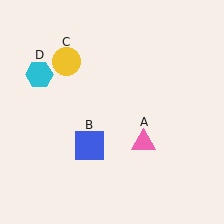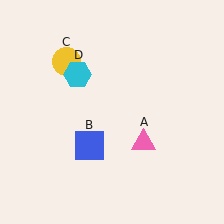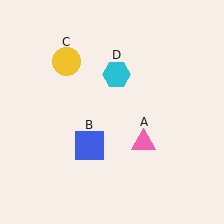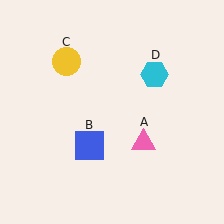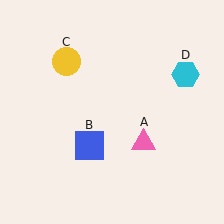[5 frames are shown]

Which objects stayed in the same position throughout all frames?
Pink triangle (object A) and blue square (object B) and yellow circle (object C) remained stationary.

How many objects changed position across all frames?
1 object changed position: cyan hexagon (object D).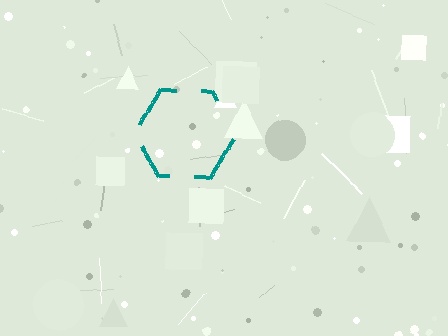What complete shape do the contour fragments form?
The contour fragments form a hexagon.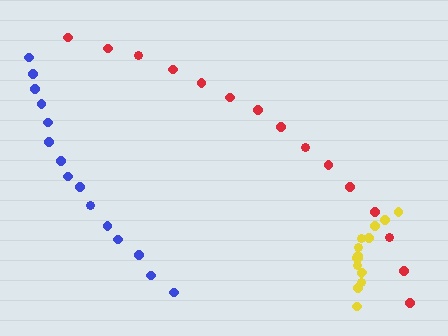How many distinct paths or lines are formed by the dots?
There are 3 distinct paths.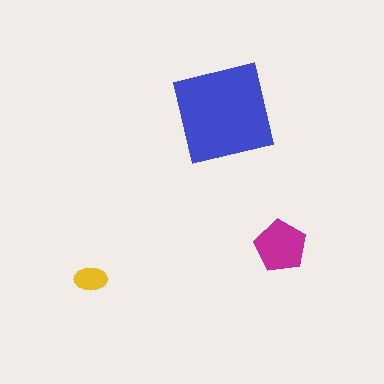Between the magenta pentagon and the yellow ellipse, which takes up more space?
The magenta pentagon.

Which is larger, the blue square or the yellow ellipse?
The blue square.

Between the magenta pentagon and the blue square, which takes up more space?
The blue square.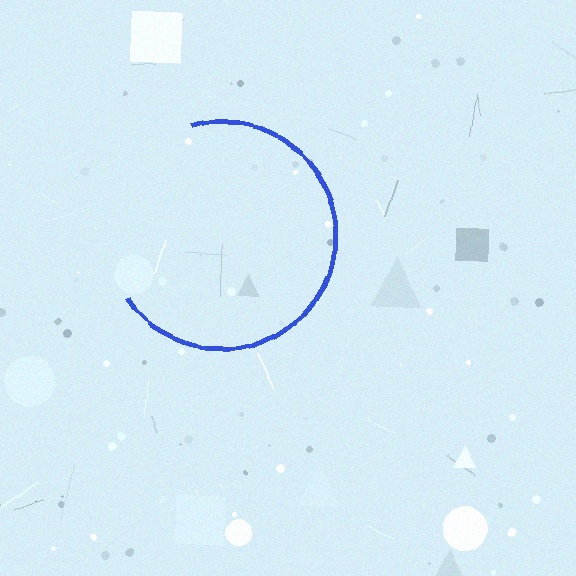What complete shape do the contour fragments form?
The contour fragments form a circle.